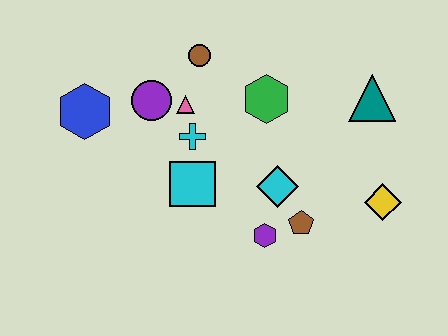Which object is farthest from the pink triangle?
The yellow diamond is farthest from the pink triangle.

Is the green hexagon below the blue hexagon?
No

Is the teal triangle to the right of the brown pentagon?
Yes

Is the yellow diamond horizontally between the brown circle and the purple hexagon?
No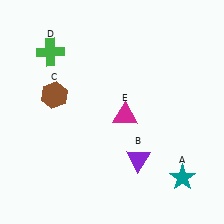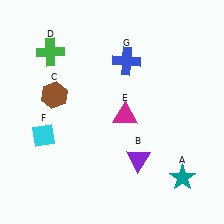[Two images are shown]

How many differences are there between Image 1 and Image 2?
There are 2 differences between the two images.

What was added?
A cyan diamond (F), a blue cross (G) were added in Image 2.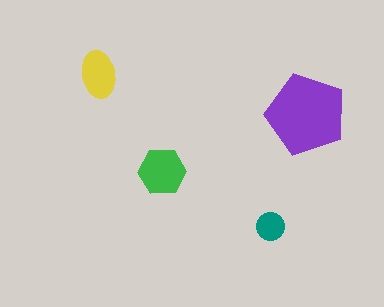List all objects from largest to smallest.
The purple pentagon, the green hexagon, the yellow ellipse, the teal circle.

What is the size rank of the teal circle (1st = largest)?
4th.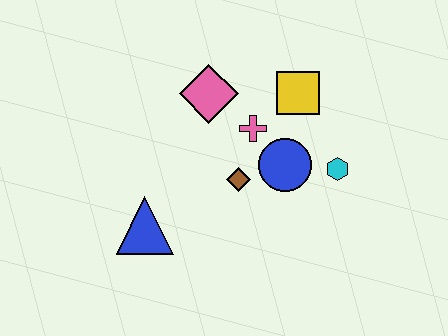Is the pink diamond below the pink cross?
No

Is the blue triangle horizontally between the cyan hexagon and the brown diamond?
No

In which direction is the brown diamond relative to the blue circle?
The brown diamond is to the left of the blue circle.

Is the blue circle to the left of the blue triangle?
No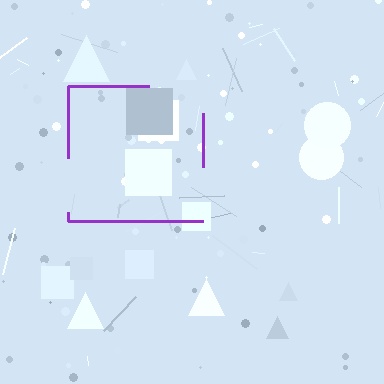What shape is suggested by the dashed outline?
The dashed outline suggests a square.